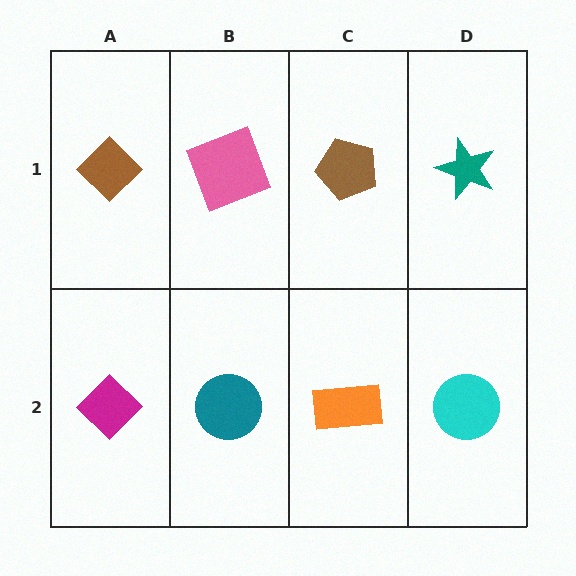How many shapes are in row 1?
4 shapes.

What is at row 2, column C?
An orange rectangle.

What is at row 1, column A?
A brown diamond.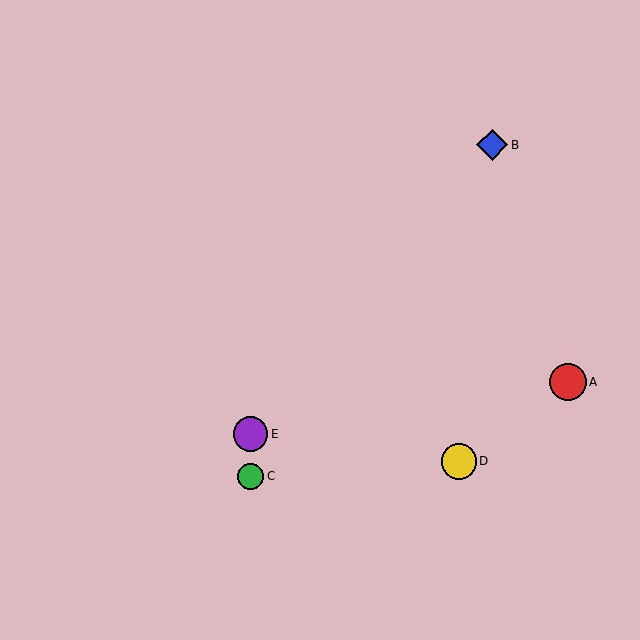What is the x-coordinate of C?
Object C is at x≈251.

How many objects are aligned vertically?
2 objects (C, E) are aligned vertically.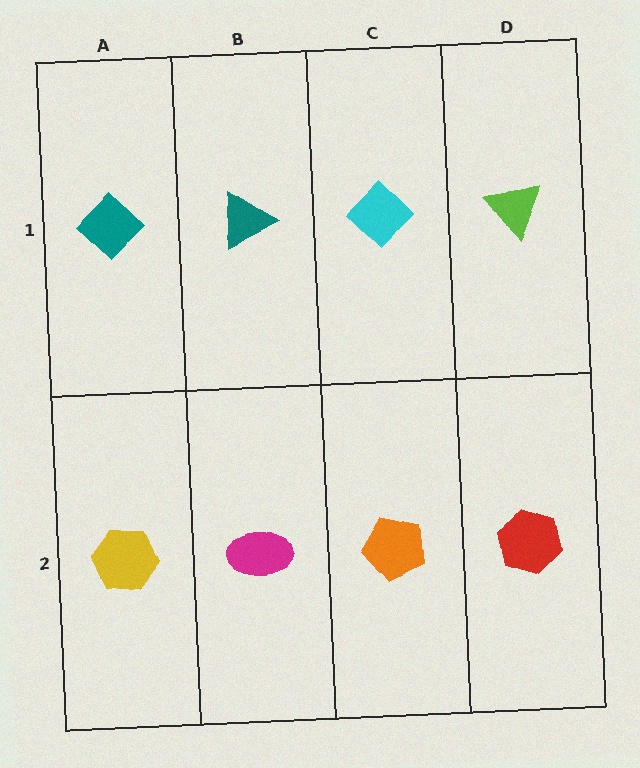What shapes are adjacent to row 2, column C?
A cyan diamond (row 1, column C), a magenta ellipse (row 2, column B), a red hexagon (row 2, column D).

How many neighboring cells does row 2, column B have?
3.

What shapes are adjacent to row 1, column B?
A magenta ellipse (row 2, column B), a teal diamond (row 1, column A), a cyan diamond (row 1, column C).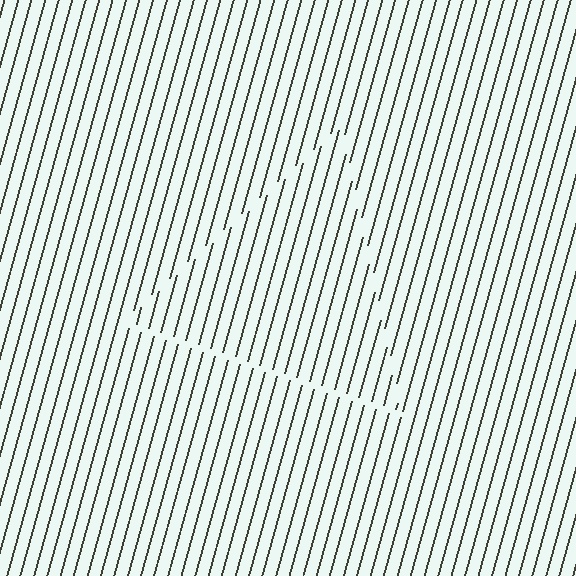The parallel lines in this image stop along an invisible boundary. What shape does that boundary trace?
An illusory triangle. The interior of the shape contains the same grating, shifted by half a period — the contour is defined by the phase discontinuity where line-ends from the inner and outer gratings abut.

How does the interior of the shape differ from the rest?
The interior of the shape contains the same grating, shifted by half a period — the contour is defined by the phase discontinuity where line-ends from the inner and outer gratings abut.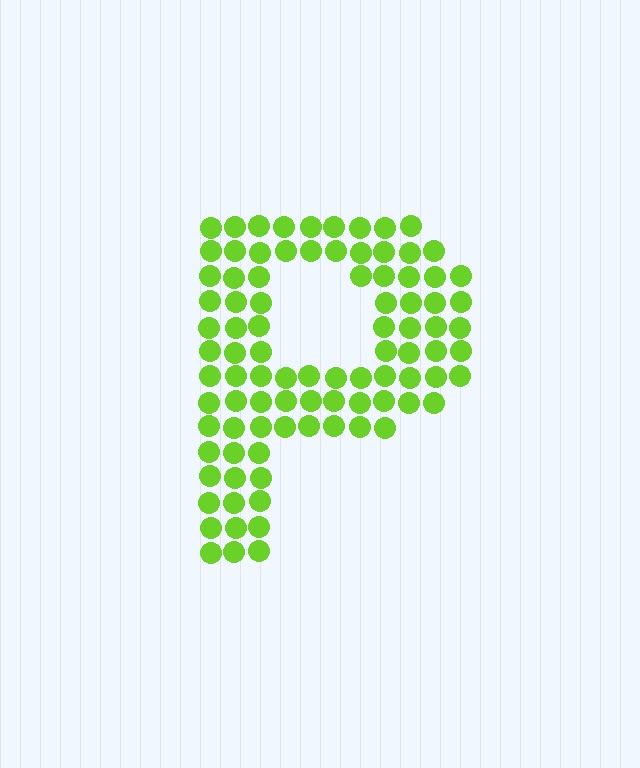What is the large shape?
The large shape is the letter P.